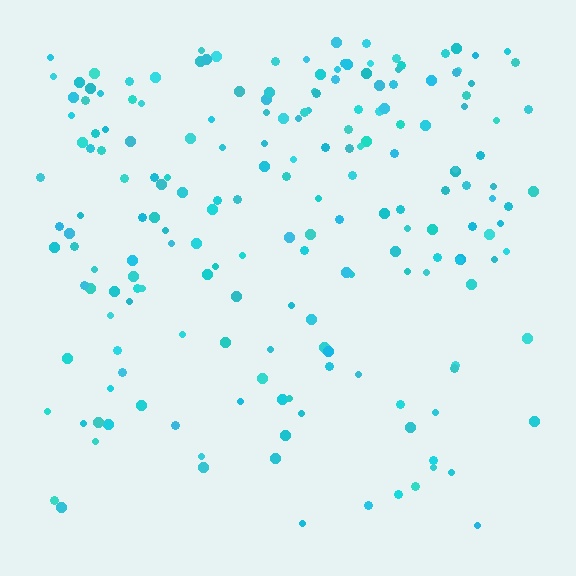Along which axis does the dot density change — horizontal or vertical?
Vertical.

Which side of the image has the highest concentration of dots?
The top.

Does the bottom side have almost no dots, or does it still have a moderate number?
Still a moderate number, just noticeably fewer than the top.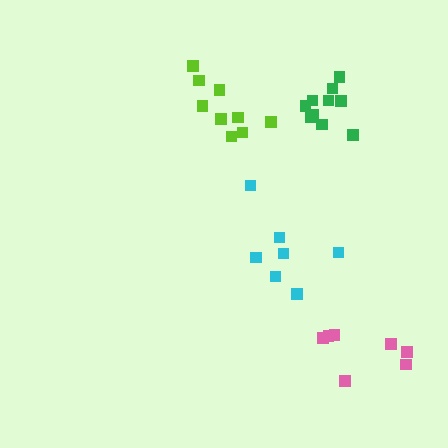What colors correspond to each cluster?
The clusters are colored: pink, lime, cyan, green.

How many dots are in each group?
Group 1: 7 dots, Group 2: 9 dots, Group 3: 7 dots, Group 4: 10 dots (33 total).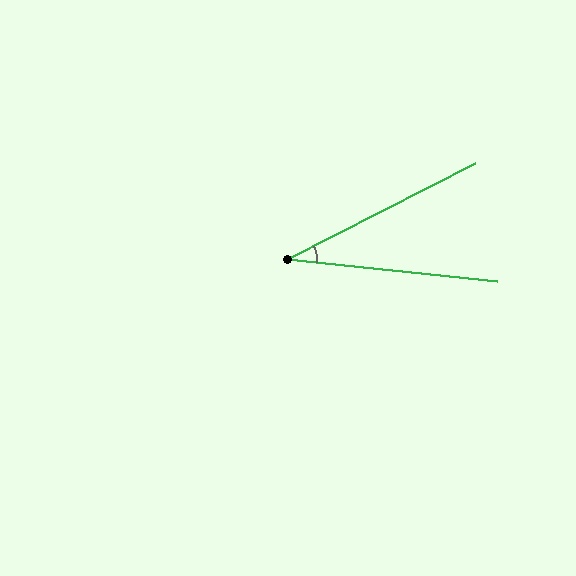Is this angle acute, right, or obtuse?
It is acute.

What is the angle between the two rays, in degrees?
Approximately 33 degrees.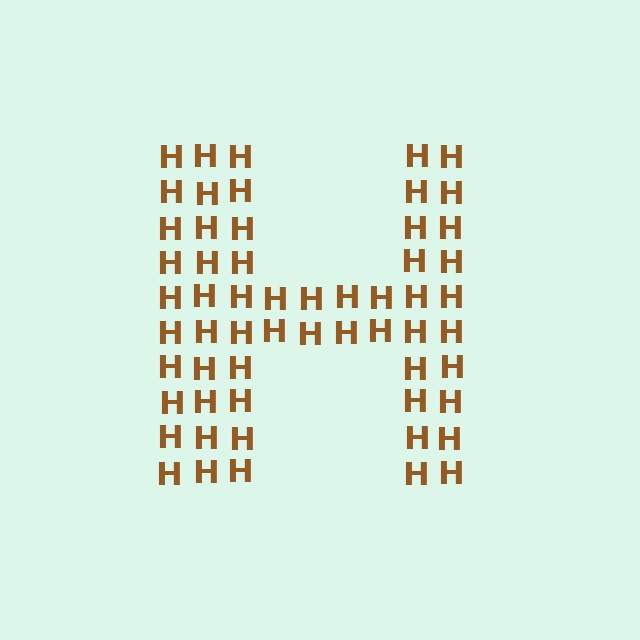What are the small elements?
The small elements are letter H's.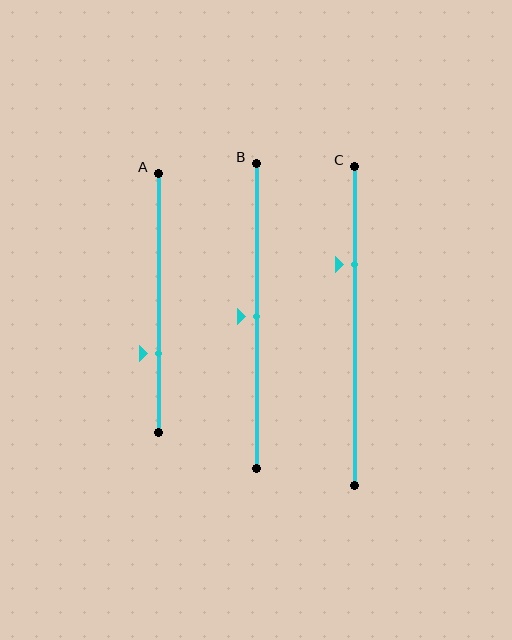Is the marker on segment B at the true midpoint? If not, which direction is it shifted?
Yes, the marker on segment B is at the true midpoint.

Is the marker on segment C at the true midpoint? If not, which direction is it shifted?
No, the marker on segment C is shifted upward by about 19% of the segment length.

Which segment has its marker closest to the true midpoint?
Segment B has its marker closest to the true midpoint.